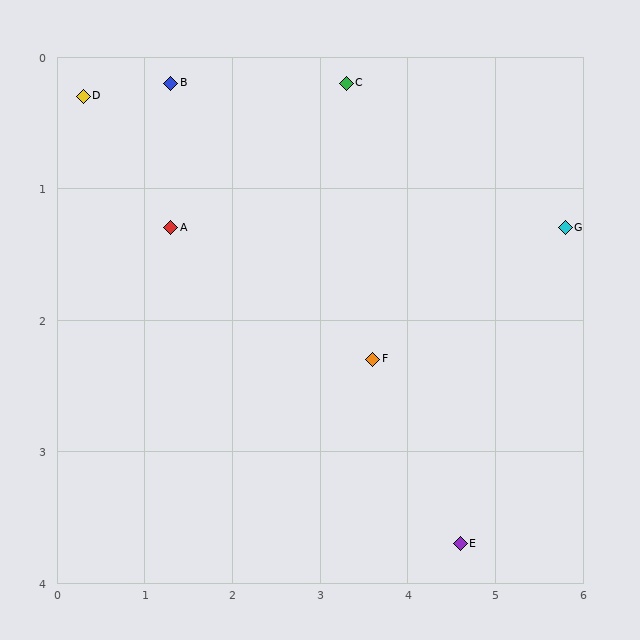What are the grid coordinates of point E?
Point E is at approximately (4.6, 3.7).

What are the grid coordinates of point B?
Point B is at approximately (1.3, 0.2).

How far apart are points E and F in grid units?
Points E and F are about 1.7 grid units apart.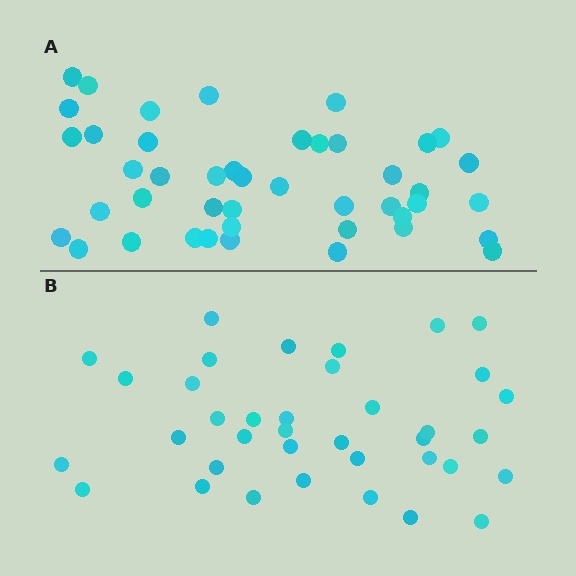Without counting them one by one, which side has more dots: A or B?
Region A (the top region) has more dots.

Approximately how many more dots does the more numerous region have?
Region A has roughly 8 or so more dots than region B.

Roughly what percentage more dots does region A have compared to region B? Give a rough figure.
About 20% more.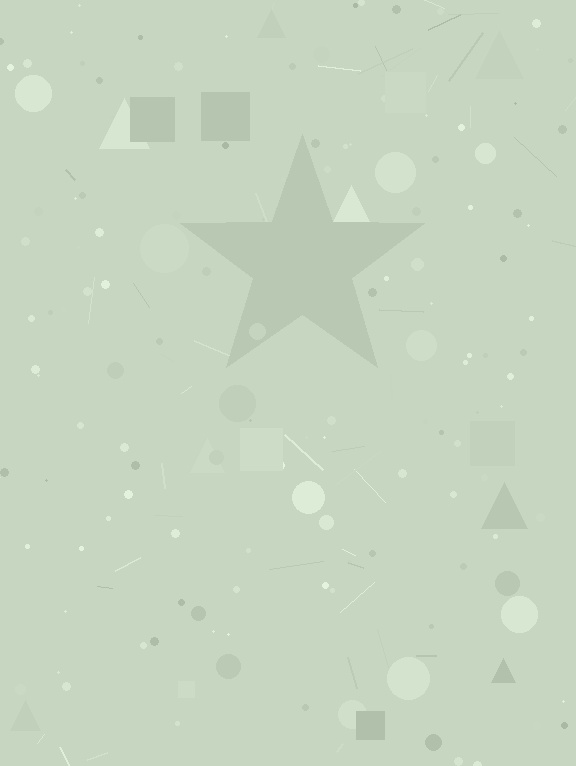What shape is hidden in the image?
A star is hidden in the image.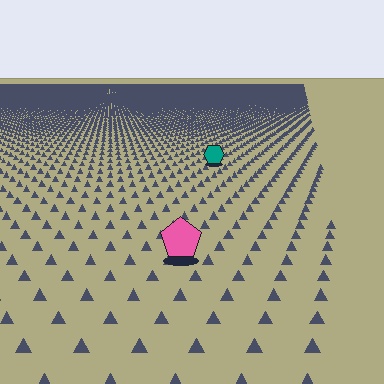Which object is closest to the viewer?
The pink pentagon is closest. The texture marks near it are larger and more spread out.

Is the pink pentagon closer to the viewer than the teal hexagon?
Yes. The pink pentagon is closer — you can tell from the texture gradient: the ground texture is coarser near it.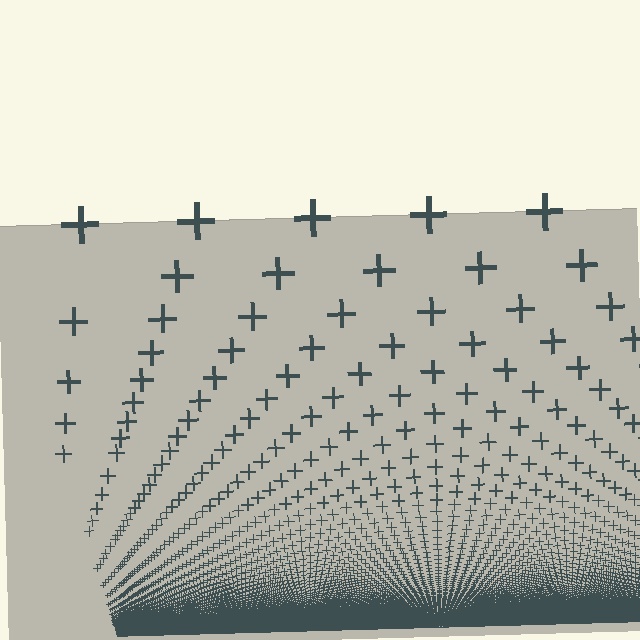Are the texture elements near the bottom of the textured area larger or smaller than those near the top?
Smaller. The gradient is inverted — elements near the bottom are smaller and denser.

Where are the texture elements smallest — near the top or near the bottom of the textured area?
Near the bottom.